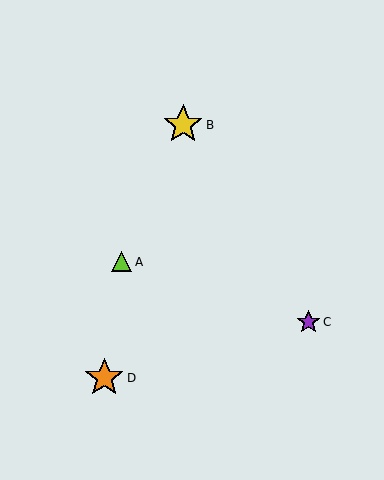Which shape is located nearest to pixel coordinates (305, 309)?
The purple star (labeled C) at (308, 322) is nearest to that location.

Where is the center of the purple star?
The center of the purple star is at (308, 322).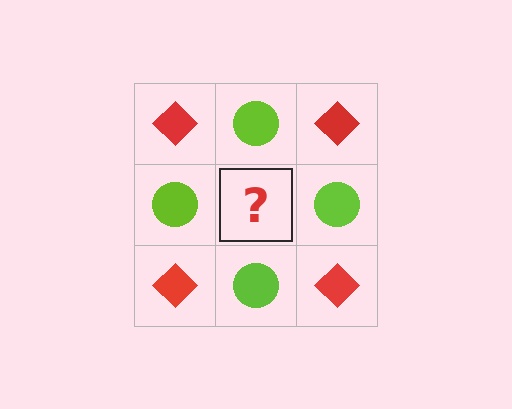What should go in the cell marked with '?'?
The missing cell should contain a red diamond.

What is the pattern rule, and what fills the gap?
The rule is that it alternates red diamond and lime circle in a checkerboard pattern. The gap should be filled with a red diamond.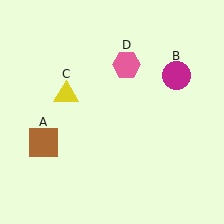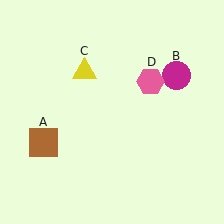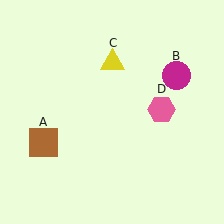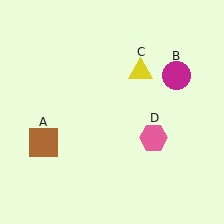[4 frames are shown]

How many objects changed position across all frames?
2 objects changed position: yellow triangle (object C), pink hexagon (object D).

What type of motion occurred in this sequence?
The yellow triangle (object C), pink hexagon (object D) rotated clockwise around the center of the scene.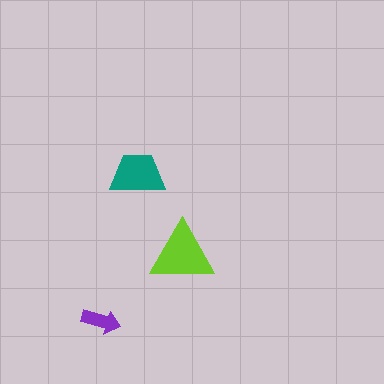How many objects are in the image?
There are 3 objects in the image.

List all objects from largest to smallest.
The lime triangle, the teal trapezoid, the purple arrow.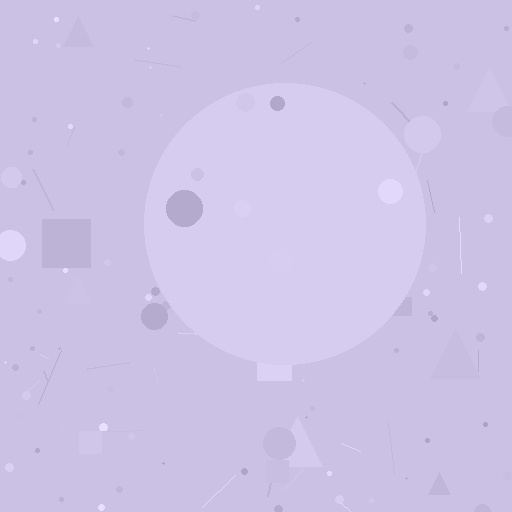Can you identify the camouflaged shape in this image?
The camouflaged shape is a circle.